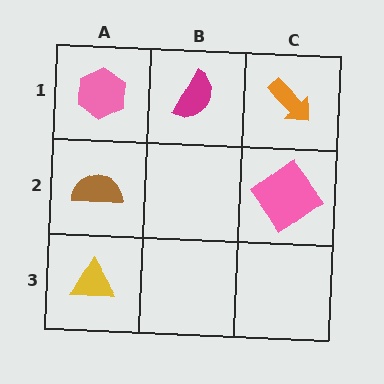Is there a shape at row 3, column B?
No, that cell is empty.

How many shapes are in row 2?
2 shapes.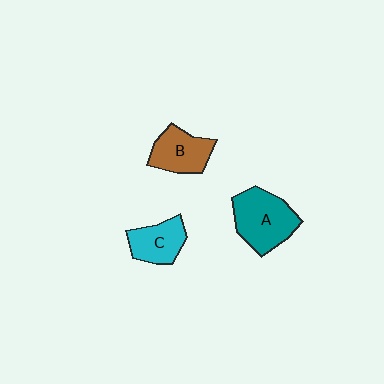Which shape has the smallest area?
Shape C (cyan).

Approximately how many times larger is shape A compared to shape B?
Approximately 1.4 times.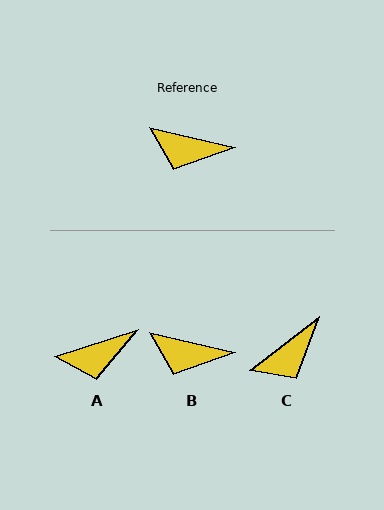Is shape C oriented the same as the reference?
No, it is off by about 50 degrees.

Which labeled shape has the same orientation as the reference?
B.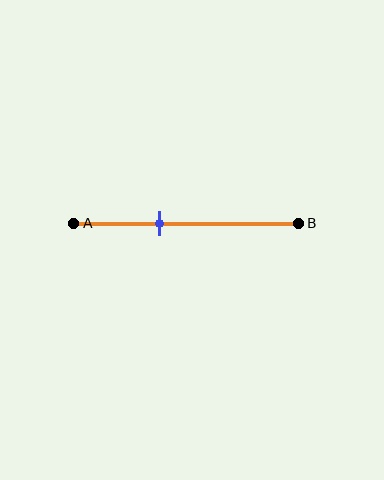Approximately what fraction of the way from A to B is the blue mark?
The blue mark is approximately 40% of the way from A to B.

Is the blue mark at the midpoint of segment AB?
No, the mark is at about 40% from A, not at the 50% midpoint.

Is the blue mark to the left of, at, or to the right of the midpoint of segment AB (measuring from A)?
The blue mark is to the left of the midpoint of segment AB.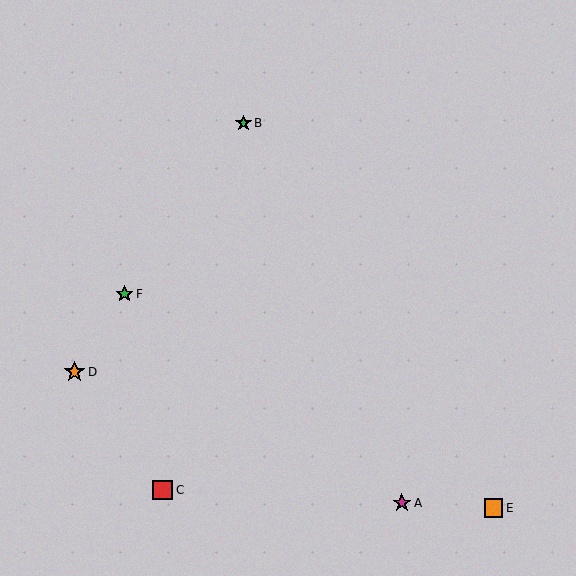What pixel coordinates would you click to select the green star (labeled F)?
Click at (125, 294) to select the green star F.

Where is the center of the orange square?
The center of the orange square is at (493, 508).